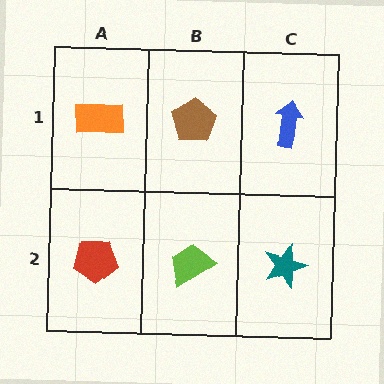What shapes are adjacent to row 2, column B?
A brown pentagon (row 1, column B), a red pentagon (row 2, column A), a teal star (row 2, column C).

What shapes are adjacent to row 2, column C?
A blue arrow (row 1, column C), a lime trapezoid (row 2, column B).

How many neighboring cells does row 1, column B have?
3.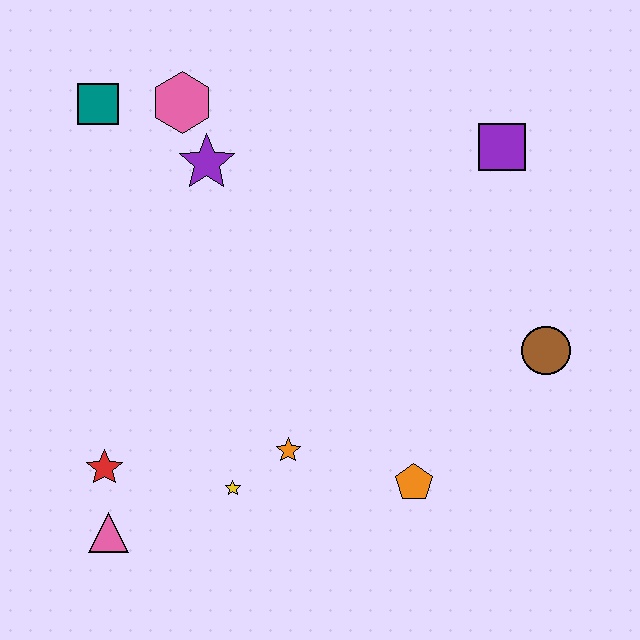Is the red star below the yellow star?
No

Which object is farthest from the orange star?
The teal square is farthest from the orange star.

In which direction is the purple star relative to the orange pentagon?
The purple star is above the orange pentagon.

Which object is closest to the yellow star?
The orange star is closest to the yellow star.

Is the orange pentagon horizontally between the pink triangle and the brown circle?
Yes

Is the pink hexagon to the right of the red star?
Yes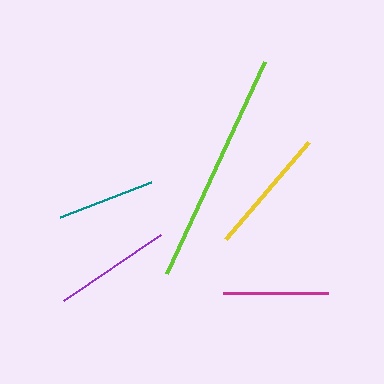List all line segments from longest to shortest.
From longest to shortest: lime, yellow, purple, magenta, teal.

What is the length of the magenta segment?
The magenta segment is approximately 105 pixels long.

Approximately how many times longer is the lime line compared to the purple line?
The lime line is approximately 2.0 times the length of the purple line.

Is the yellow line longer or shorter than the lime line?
The lime line is longer than the yellow line.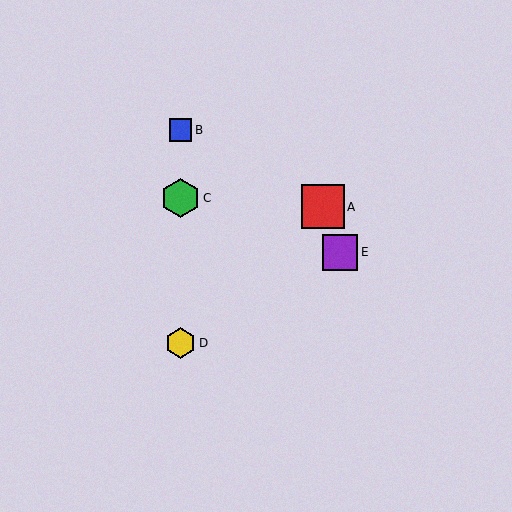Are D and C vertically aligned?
Yes, both are at x≈181.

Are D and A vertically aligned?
No, D is at x≈181 and A is at x≈323.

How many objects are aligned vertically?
3 objects (B, C, D) are aligned vertically.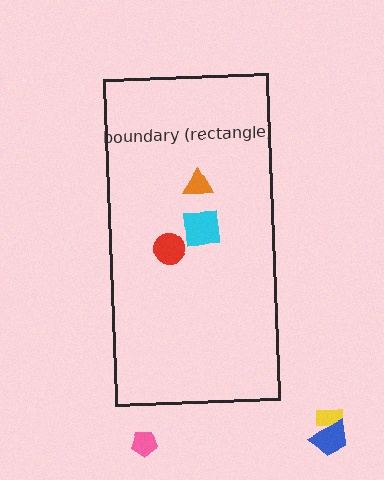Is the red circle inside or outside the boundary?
Inside.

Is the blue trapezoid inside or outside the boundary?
Outside.